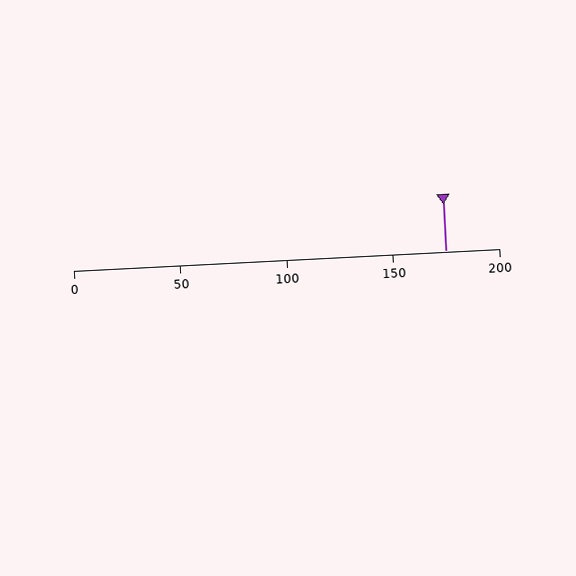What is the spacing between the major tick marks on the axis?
The major ticks are spaced 50 apart.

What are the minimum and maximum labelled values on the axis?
The axis runs from 0 to 200.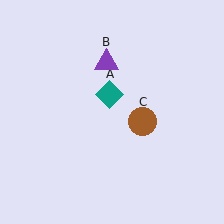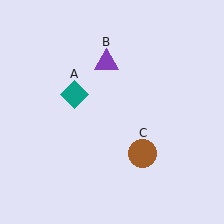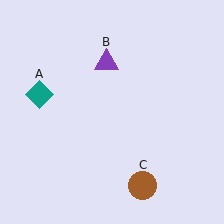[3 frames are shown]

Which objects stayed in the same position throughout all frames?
Purple triangle (object B) remained stationary.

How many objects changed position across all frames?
2 objects changed position: teal diamond (object A), brown circle (object C).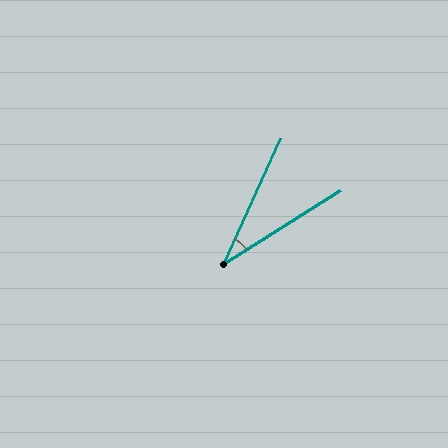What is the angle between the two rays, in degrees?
Approximately 33 degrees.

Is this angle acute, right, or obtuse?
It is acute.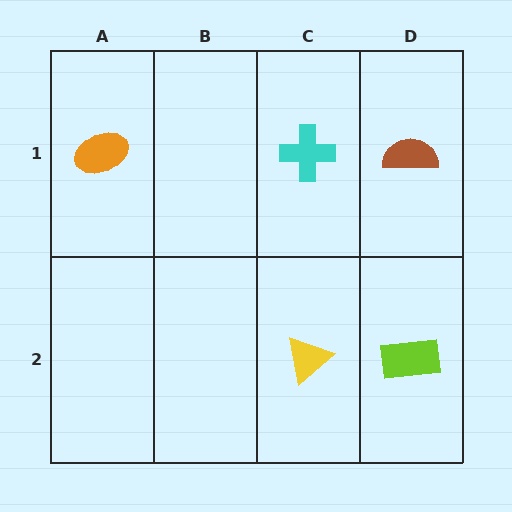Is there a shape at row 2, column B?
No, that cell is empty.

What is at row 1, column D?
A brown semicircle.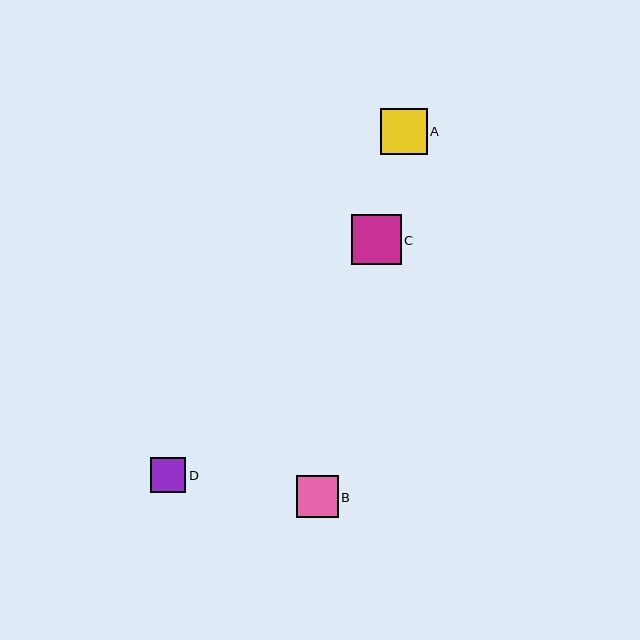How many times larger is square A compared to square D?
Square A is approximately 1.3 times the size of square D.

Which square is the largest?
Square C is the largest with a size of approximately 50 pixels.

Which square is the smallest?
Square D is the smallest with a size of approximately 35 pixels.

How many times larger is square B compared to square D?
Square B is approximately 1.2 times the size of square D.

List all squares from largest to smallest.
From largest to smallest: C, A, B, D.